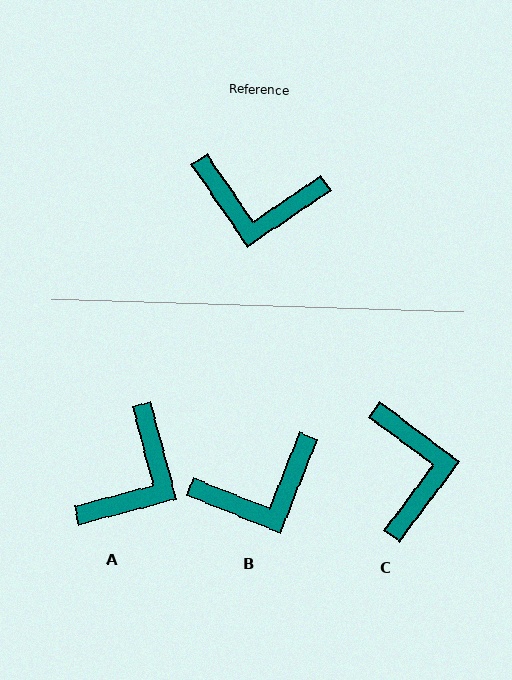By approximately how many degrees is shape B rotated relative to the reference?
Approximately 34 degrees counter-clockwise.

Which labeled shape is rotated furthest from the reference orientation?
C, about 109 degrees away.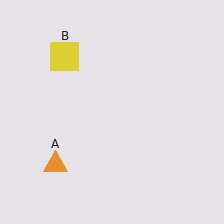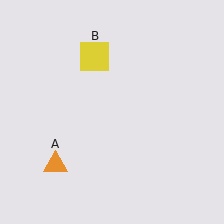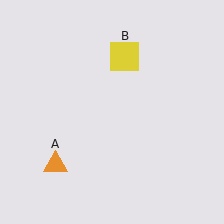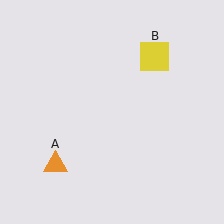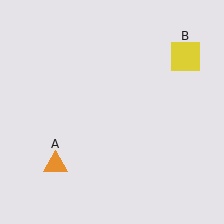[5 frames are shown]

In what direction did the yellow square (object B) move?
The yellow square (object B) moved right.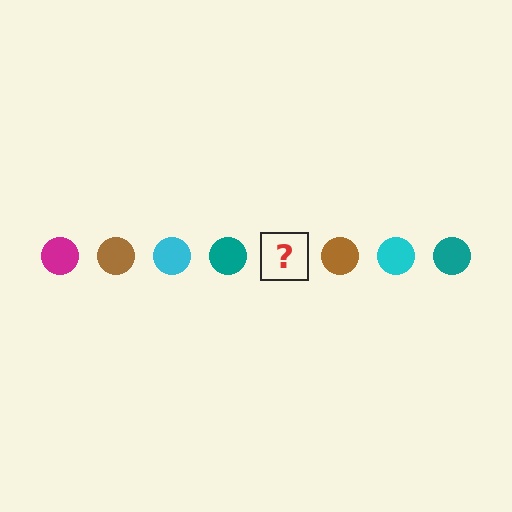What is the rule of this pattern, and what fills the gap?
The rule is that the pattern cycles through magenta, brown, cyan, teal circles. The gap should be filled with a magenta circle.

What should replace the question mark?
The question mark should be replaced with a magenta circle.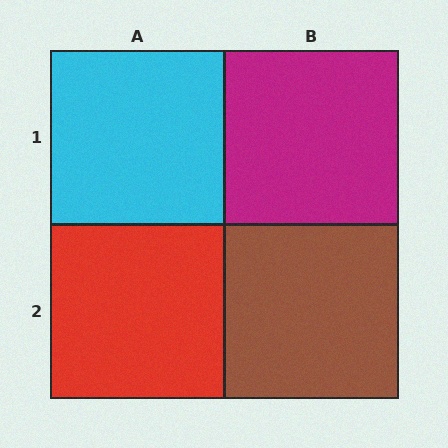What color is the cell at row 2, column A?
Red.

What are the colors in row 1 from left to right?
Cyan, magenta.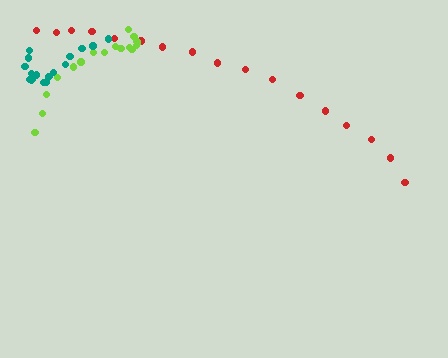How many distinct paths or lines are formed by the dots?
There are 3 distinct paths.